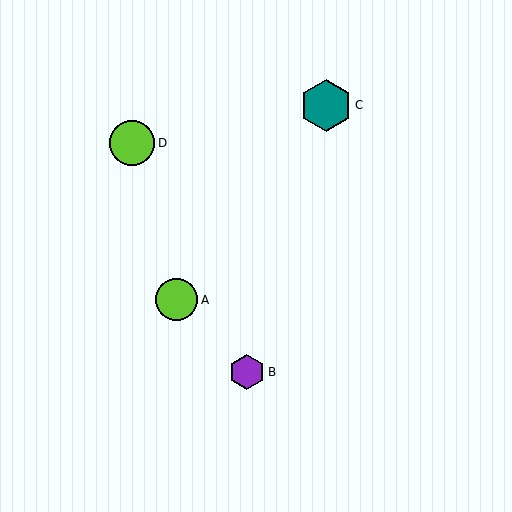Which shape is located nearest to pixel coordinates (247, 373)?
The purple hexagon (labeled B) at (247, 372) is nearest to that location.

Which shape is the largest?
The teal hexagon (labeled C) is the largest.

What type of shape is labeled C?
Shape C is a teal hexagon.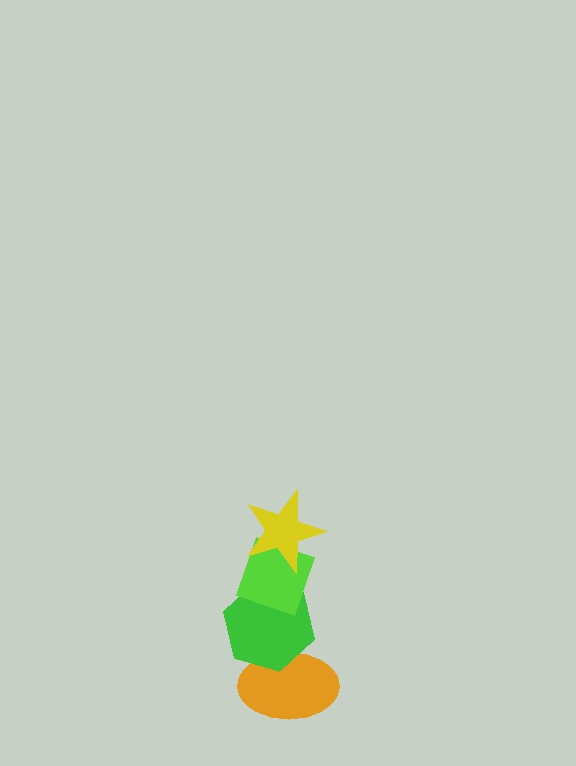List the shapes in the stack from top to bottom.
From top to bottom: the yellow star, the lime diamond, the green hexagon, the orange ellipse.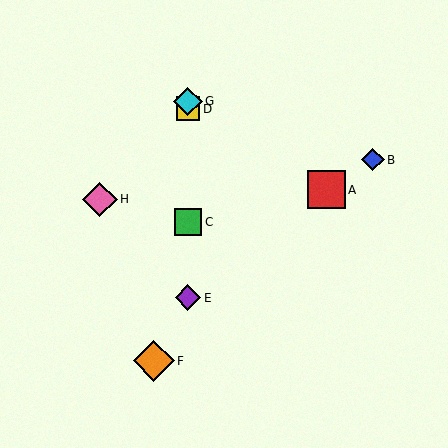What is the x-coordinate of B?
Object B is at x≈373.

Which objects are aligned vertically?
Objects C, D, E, G are aligned vertically.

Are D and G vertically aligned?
Yes, both are at x≈188.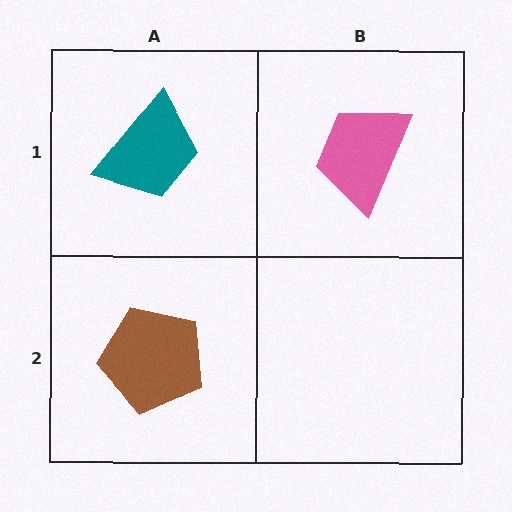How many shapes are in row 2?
1 shape.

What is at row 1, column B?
A pink trapezoid.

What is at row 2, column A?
A brown pentagon.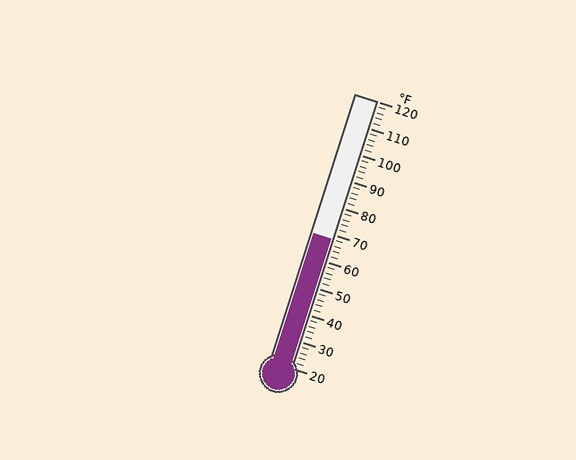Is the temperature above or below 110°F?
The temperature is below 110°F.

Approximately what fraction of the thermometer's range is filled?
The thermometer is filled to approximately 50% of its range.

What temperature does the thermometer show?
The thermometer shows approximately 68°F.